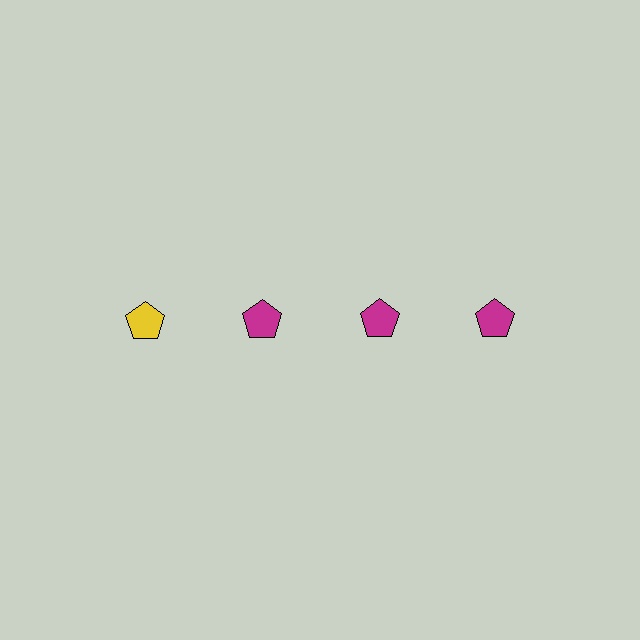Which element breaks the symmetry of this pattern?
The yellow pentagon in the top row, leftmost column breaks the symmetry. All other shapes are magenta pentagons.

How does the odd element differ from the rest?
It has a different color: yellow instead of magenta.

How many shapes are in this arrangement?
There are 4 shapes arranged in a grid pattern.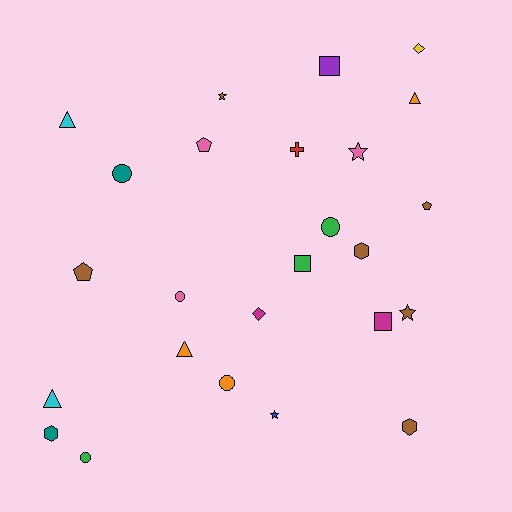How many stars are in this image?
There are 4 stars.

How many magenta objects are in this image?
There are 2 magenta objects.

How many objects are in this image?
There are 25 objects.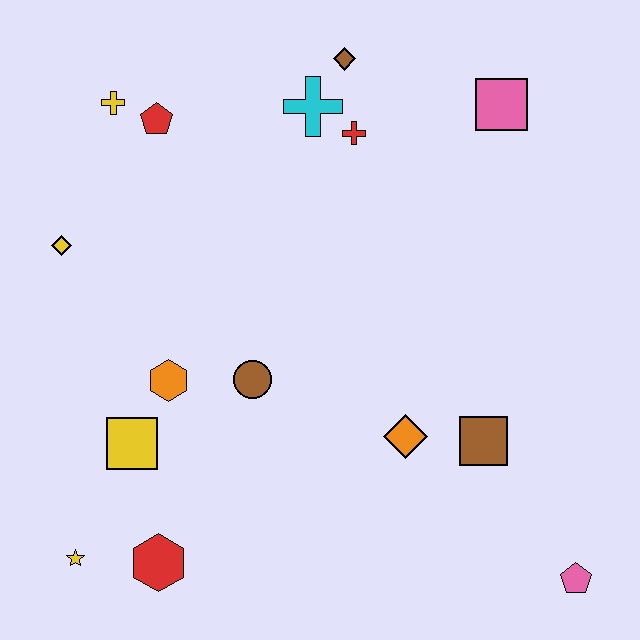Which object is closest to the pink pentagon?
The brown square is closest to the pink pentagon.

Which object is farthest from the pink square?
The yellow star is farthest from the pink square.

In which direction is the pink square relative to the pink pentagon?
The pink square is above the pink pentagon.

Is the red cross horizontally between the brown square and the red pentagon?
Yes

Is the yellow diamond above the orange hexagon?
Yes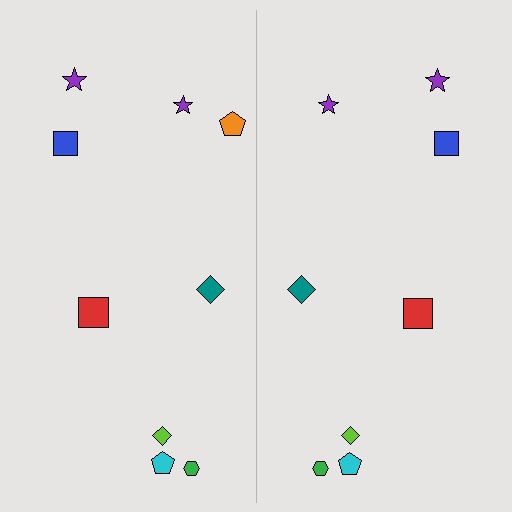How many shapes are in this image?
There are 17 shapes in this image.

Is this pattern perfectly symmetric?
No, the pattern is not perfectly symmetric. A orange pentagon is missing from the right side.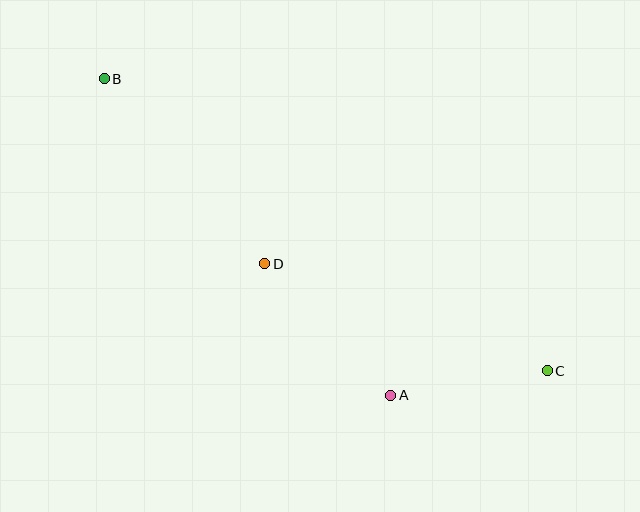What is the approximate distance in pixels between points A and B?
The distance between A and B is approximately 427 pixels.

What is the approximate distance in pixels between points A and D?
The distance between A and D is approximately 182 pixels.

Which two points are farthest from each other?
Points B and C are farthest from each other.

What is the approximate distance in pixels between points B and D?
The distance between B and D is approximately 245 pixels.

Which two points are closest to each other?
Points A and C are closest to each other.